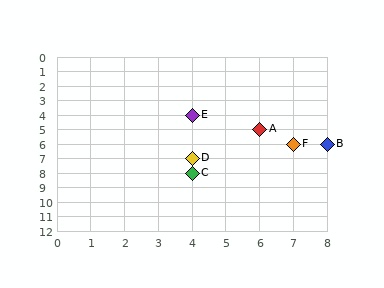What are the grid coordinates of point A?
Point A is at grid coordinates (6, 5).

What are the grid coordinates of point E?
Point E is at grid coordinates (4, 4).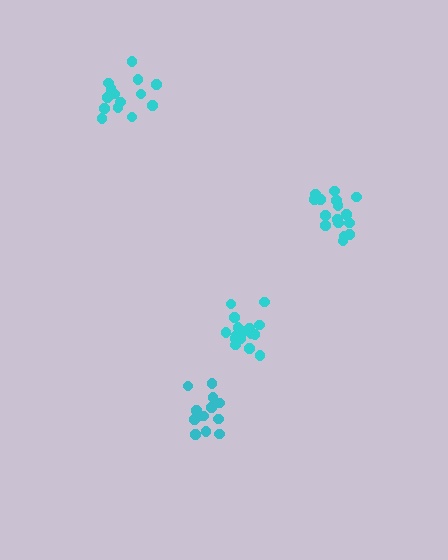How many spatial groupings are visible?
There are 4 spatial groupings.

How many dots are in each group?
Group 1: 13 dots, Group 2: 17 dots, Group 3: 15 dots, Group 4: 16 dots (61 total).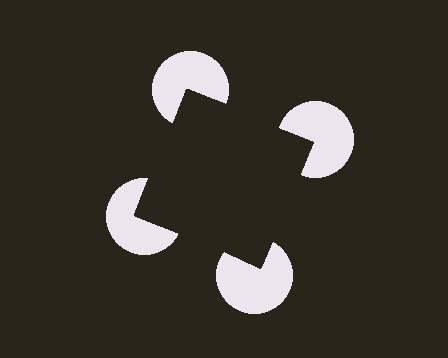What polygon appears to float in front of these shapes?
An illusory square — its edges are inferred from the aligned wedge cuts in the pac-man discs, not physically drawn.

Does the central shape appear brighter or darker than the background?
It typically appears slightly darker than the background, even though no actual brightness change is drawn.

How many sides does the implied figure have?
4 sides.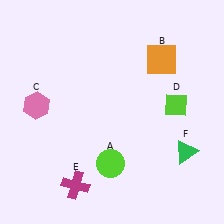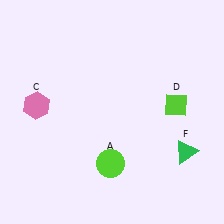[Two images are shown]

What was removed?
The magenta cross (E), the orange square (B) were removed in Image 2.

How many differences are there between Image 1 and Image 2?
There are 2 differences between the two images.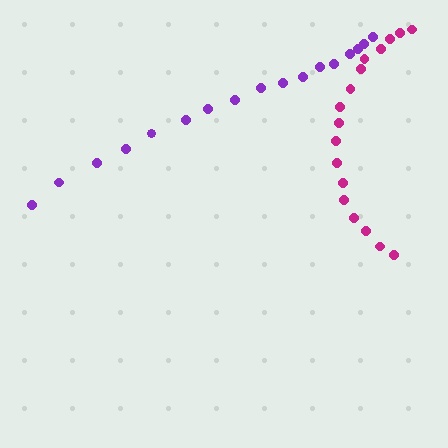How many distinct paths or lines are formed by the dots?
There are 2 distinct paths.